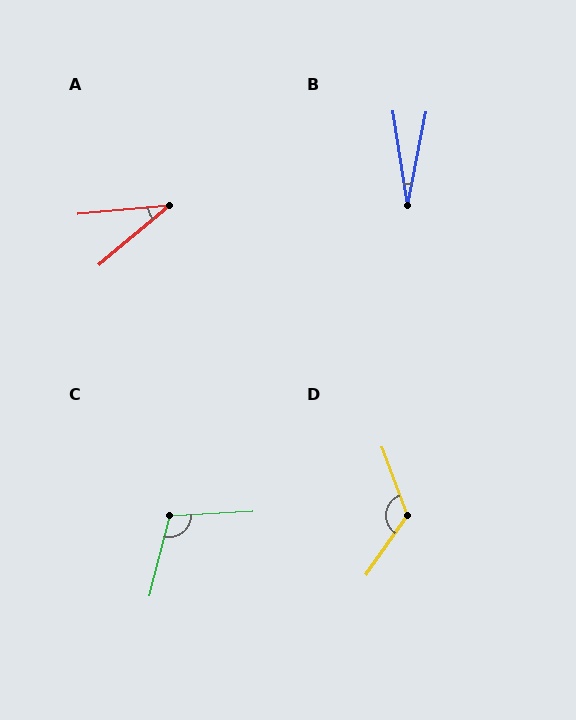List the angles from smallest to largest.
B (20°), A (35°), C (108°), D (125°).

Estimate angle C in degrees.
Approximately 108 degrees.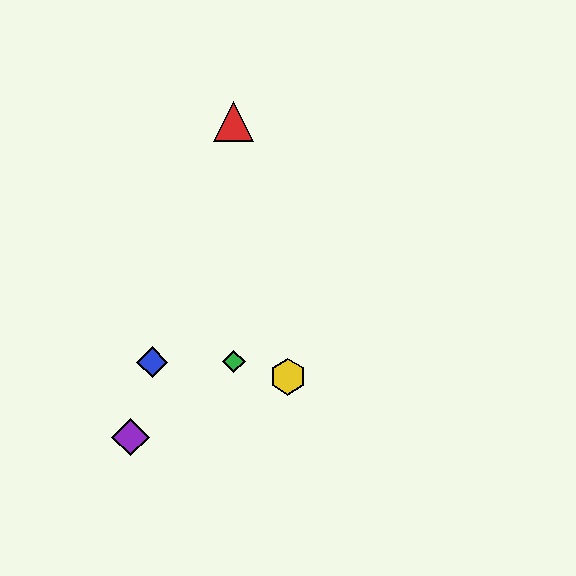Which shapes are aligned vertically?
The red triangle, the green diamond are aligned vertically.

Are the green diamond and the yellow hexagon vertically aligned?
No, the green diamond is at x≈234 and the yellow hexagon is at x≈288.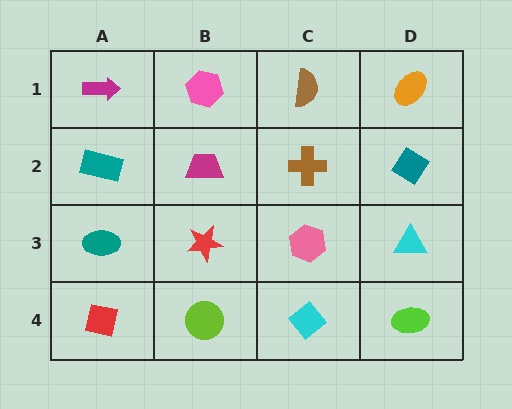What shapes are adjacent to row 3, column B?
A magenta trapezoid (row 2, column B), a lime circle (row 4, column B), a teal ellipse (row 3, column A), a pink hexagon (row 3, column C).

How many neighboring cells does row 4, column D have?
2.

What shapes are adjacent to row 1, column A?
A teal rectangle (row 2, column A), a pink hexagon (row 1, column B).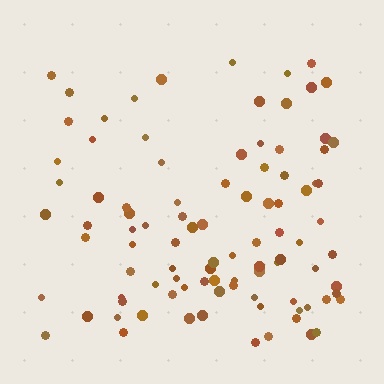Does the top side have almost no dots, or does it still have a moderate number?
Still a moderate number, just noticeably fewer than the bottom.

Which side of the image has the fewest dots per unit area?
The top.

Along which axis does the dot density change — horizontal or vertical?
Vertical.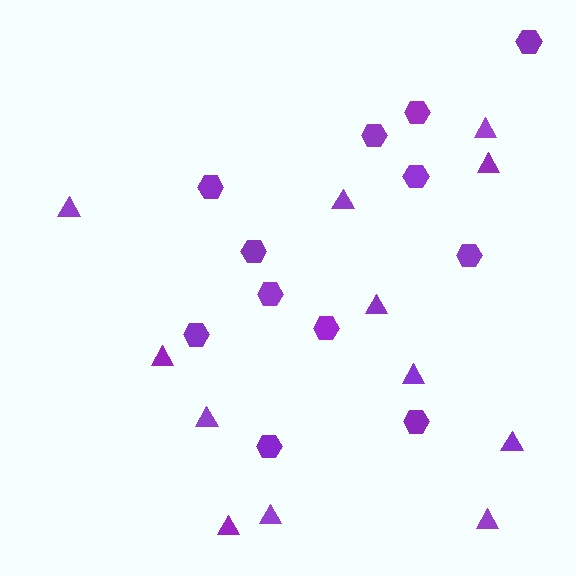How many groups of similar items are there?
There are 2 groups: one group of hexagons (12) and one group of triangles (12).